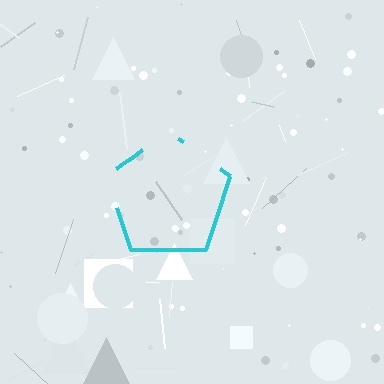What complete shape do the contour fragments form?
The contour fragments form a pentagon.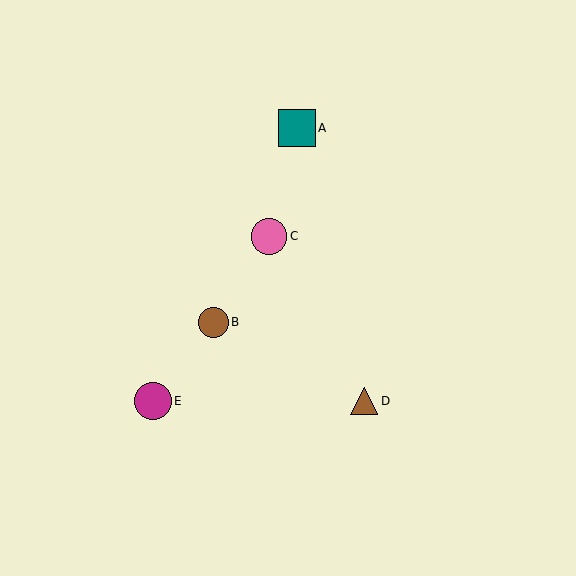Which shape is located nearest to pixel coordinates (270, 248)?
The pink circle (labeled C) at (269, 236) is nearest to that location.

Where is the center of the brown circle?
The center of the brown circle is at (214, 322).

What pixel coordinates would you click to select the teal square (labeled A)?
Click at (297, 128) to select the teal square A.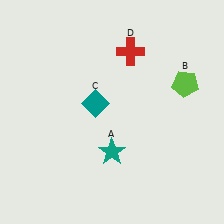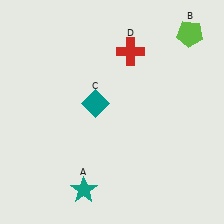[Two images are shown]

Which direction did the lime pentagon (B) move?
The lime pentagon (B) moved up.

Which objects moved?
The objects that moved are: the teal star (A), the lime pentagon (B).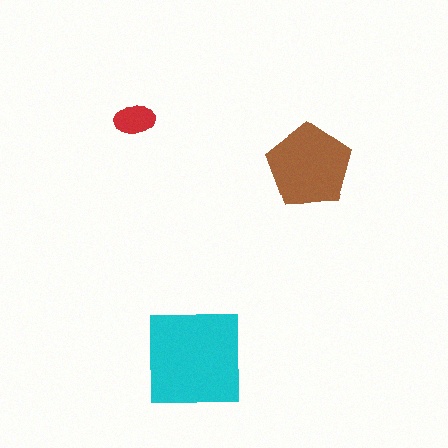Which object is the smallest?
The red ellipse.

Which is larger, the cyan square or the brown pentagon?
The cyan square.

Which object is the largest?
The cyan square.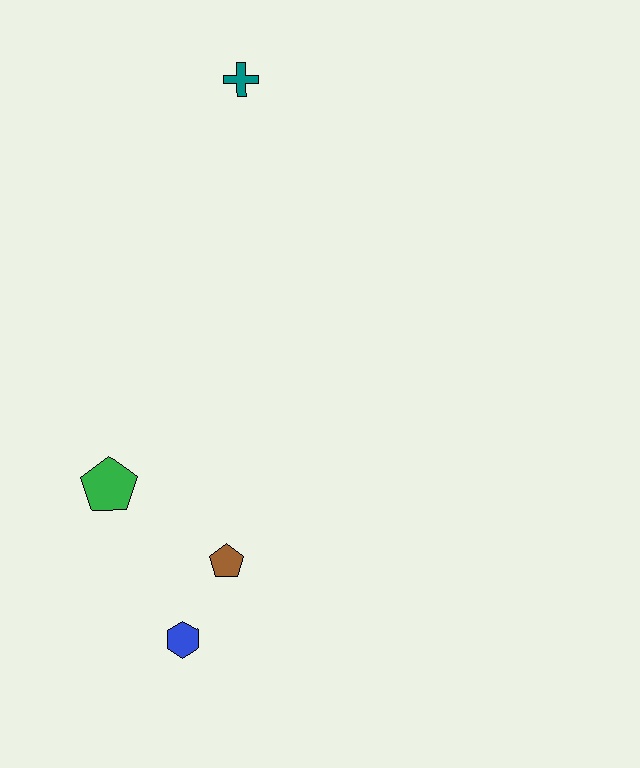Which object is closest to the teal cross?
The green pentagon is closest to the teal cross.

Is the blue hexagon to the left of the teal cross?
Yes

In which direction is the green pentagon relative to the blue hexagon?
The green pentagon is above the blue hexagon.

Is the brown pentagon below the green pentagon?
Yes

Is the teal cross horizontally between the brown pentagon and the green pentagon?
No